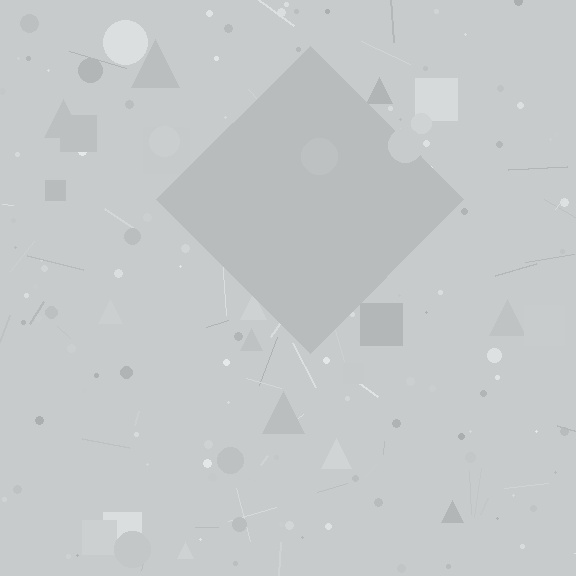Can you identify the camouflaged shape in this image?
The camouflaged shape is a diamond.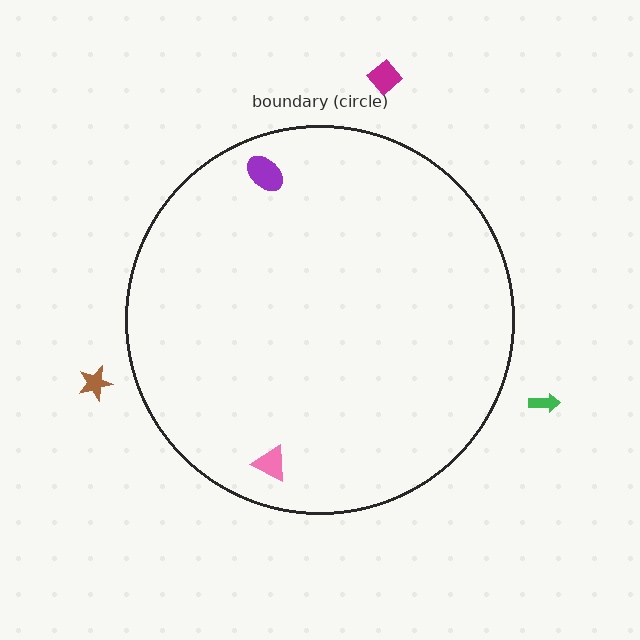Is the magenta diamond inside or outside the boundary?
Outside.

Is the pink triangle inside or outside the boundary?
Inside.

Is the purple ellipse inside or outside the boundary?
Inside.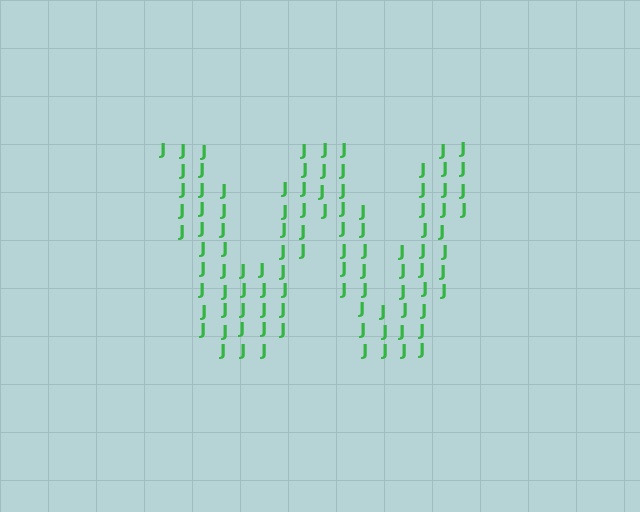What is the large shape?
The large shape is the letter W.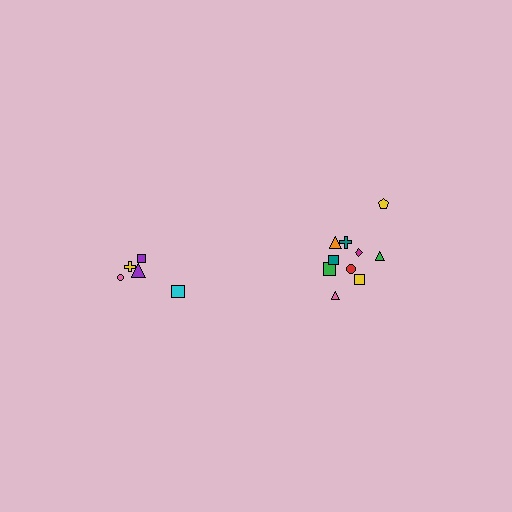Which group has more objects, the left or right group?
The right group.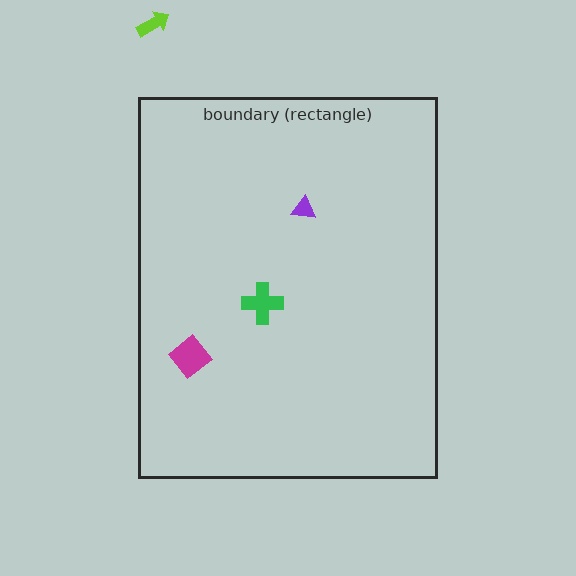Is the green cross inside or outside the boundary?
Inside.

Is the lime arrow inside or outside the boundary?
Outside.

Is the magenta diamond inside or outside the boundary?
Inside.